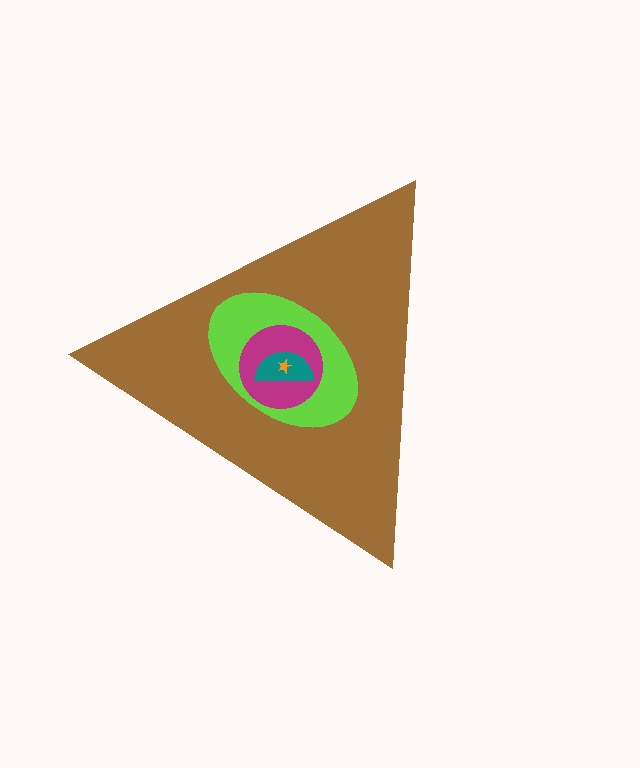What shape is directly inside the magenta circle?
The teal semicircle.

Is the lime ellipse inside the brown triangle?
Yes.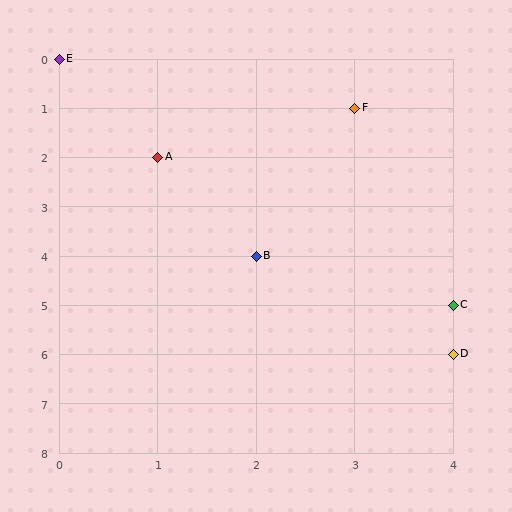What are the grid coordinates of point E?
Point E is at grid coordinates (0, 0).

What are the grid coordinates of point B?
Point B is at grid coordinates (2, 4).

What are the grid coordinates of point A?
Point A is at grid coordinates (1, 2).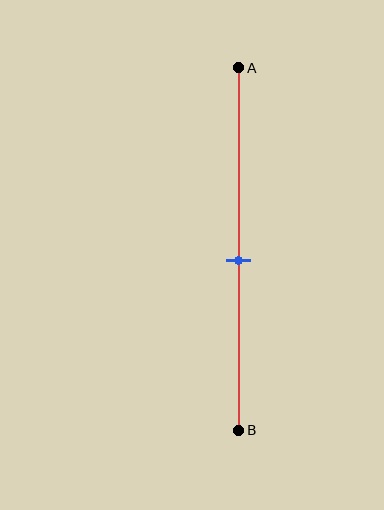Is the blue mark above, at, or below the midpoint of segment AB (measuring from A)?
The blue mark is below the midpoint of segment AB.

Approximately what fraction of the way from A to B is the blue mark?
The blue mark is approximately 55% of the way from A to B.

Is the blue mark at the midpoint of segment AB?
No, the mark is at about 55% from A, not at the 50% midpoint.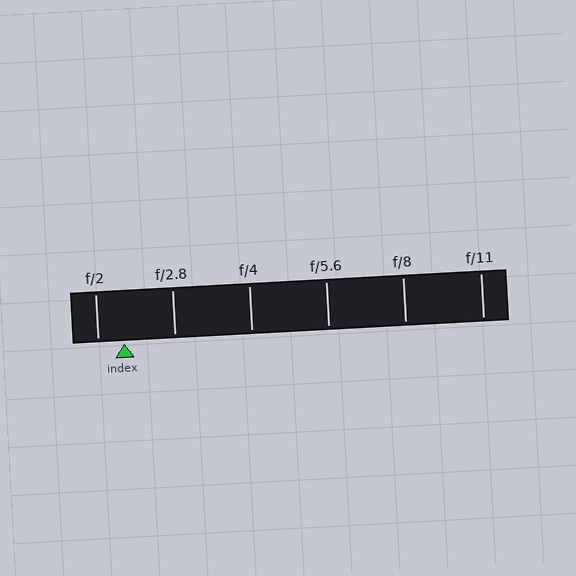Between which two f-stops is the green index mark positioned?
The index mark is between f/2 and f/2.8.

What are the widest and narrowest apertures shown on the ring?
The widest aperture shown is f/2 and the narrowest is f/11.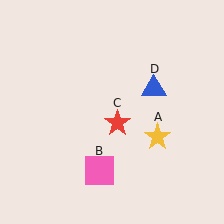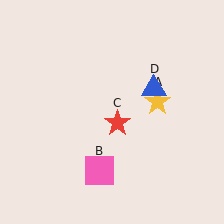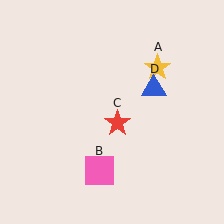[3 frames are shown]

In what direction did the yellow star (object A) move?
The yellow star (object A) moved up.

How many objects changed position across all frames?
1 object changed position: yellow star (object A).